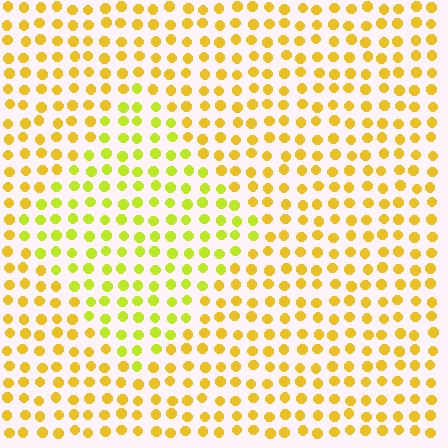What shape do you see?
I see a diamond.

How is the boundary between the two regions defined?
The boundary is defined purely by a slight shift in hue (about 27 degrees). Spacing, size, and orientation are identical on both sides.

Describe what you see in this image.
The image is filled with small yellow elements in a uniform arrangement. A diamond-shaped region is visible where the elements are tinted to a slightly different hue, forming a subtle color boundary.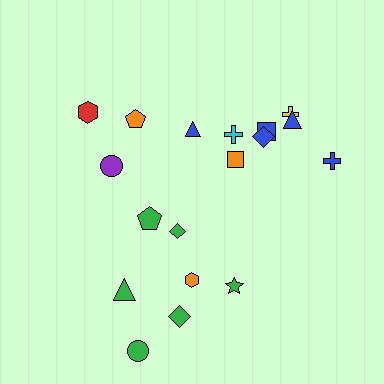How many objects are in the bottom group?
There are 7 objects.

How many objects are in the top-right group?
There are 8 objects.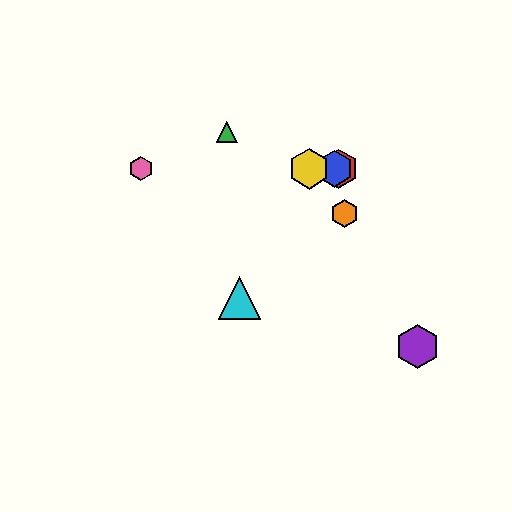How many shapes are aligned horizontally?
4 shapes (the red hexagon, the blue hexagon, the yellow hexagon, the pink hexagon) are aligned horizontally.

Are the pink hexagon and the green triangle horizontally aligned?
No, the pink hexagon is at y≈169 and the green triangle is at y≈132.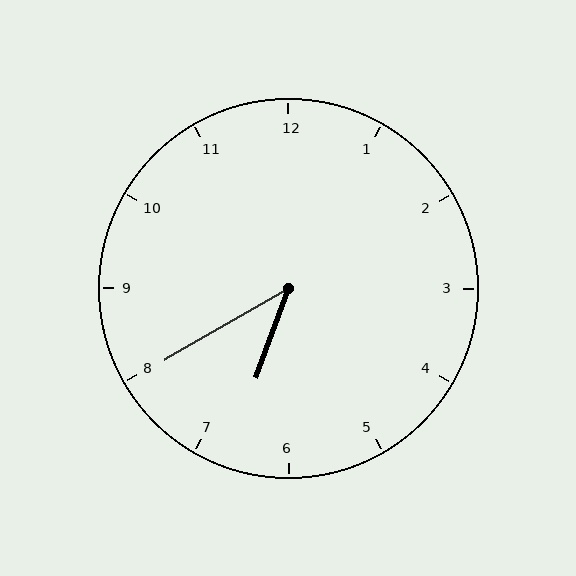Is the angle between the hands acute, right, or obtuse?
It is acute.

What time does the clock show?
6:40.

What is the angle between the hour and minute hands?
Approximately 40 degrees.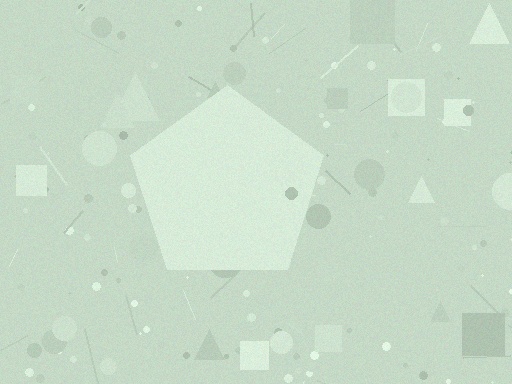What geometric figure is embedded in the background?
A pentagon is embedded in the background.